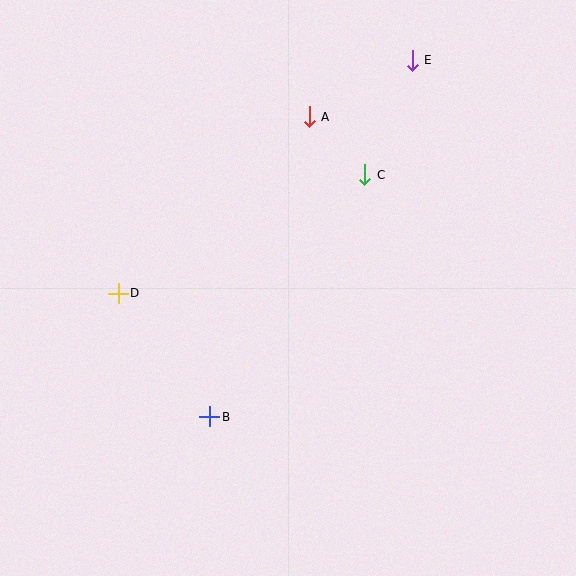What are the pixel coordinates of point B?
Point B is at (210, 417).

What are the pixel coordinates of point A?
Point A is at (309, 117).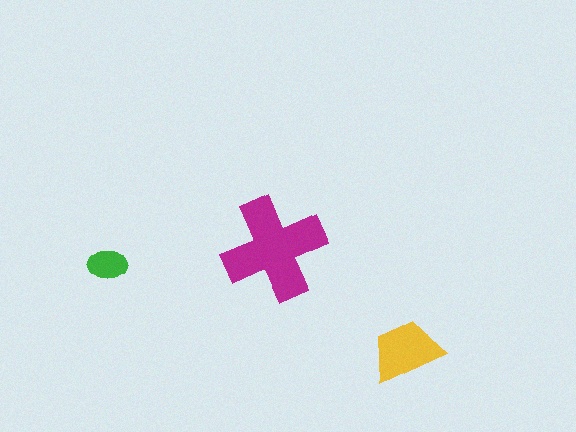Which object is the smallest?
The green ellipse.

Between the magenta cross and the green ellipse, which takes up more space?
The magenta cross.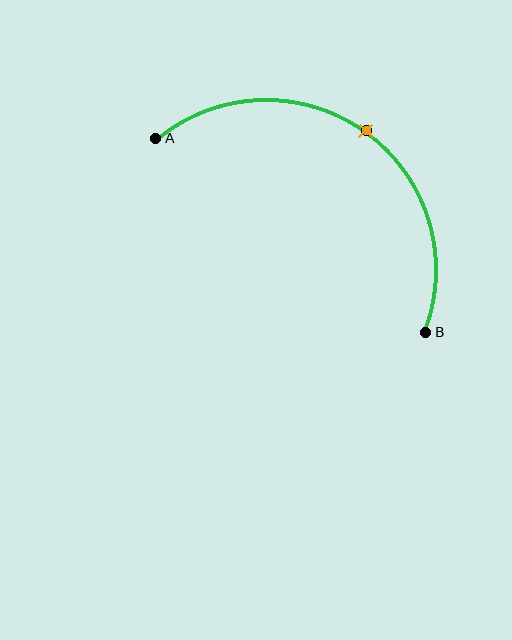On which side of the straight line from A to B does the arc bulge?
The arc bulges above and to the right of the straight line connecting A and B.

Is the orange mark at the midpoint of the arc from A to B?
Yes. The orange mark lies on the arc at equal arc-length from both A and B — it is the arc midpoint.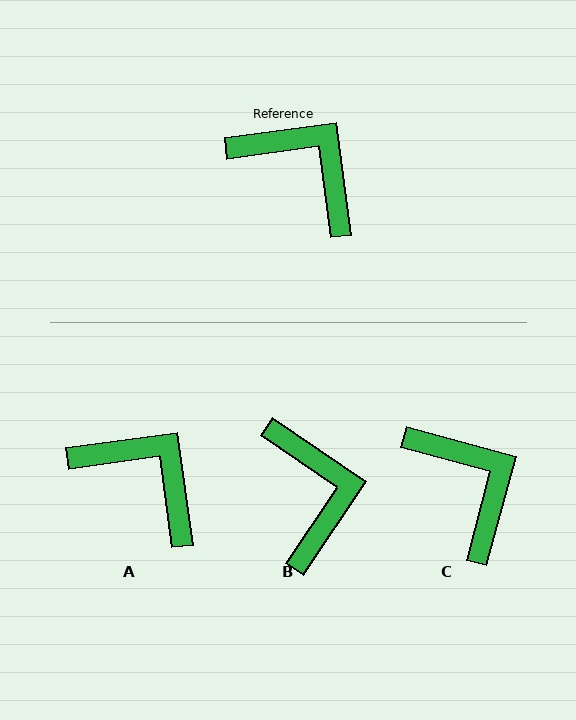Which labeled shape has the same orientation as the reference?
A.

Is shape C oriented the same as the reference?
No, it is off by about 23 degrees.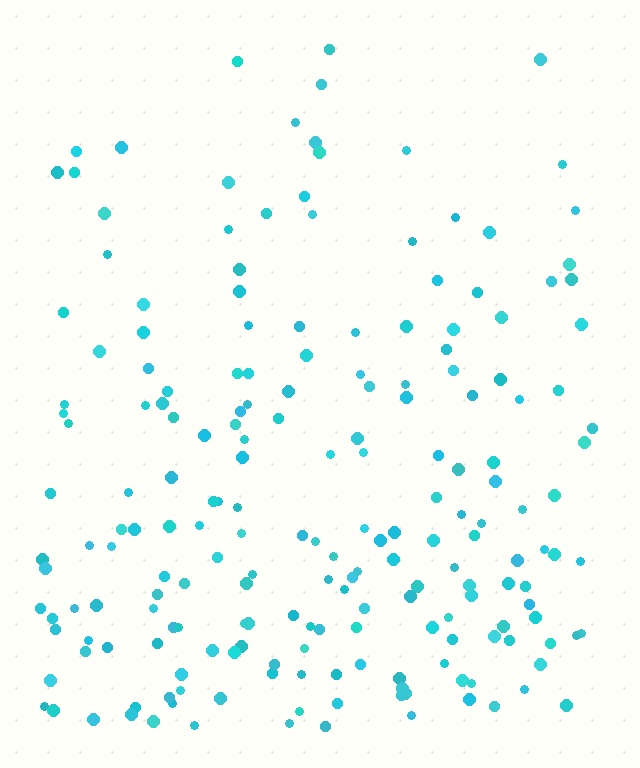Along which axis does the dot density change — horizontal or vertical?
Vertical.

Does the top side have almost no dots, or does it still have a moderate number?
Still a moderate number, just noticeably fewer than the bottom.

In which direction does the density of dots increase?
From top to bottom, with the bottom side densest.